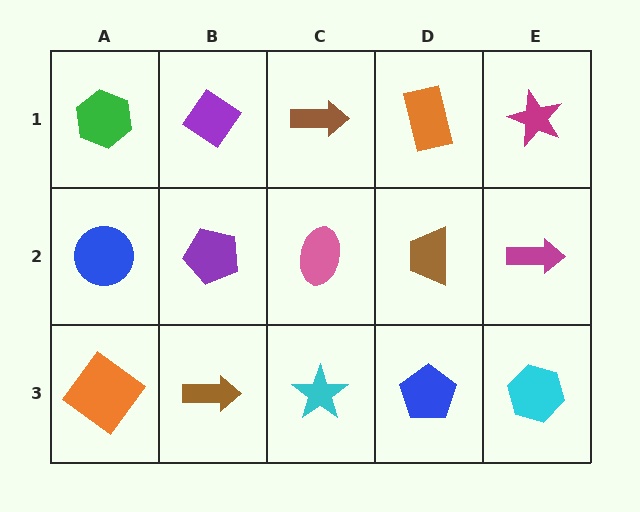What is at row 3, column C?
A cyan star.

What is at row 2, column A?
A blue circle.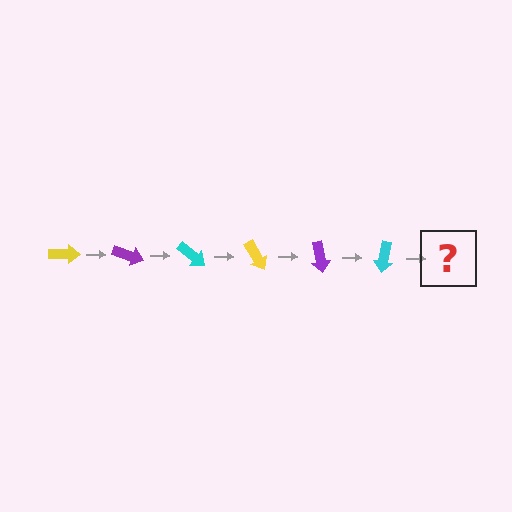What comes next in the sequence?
The next element should be a yellow arrow, rotated 120 degrees from the start.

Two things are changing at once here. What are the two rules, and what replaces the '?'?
The two rules are that it rotates 20 degrees each step and the color cycles through yellow, purple, and cyan. The '?' should be a yellow arrow, rotated 120 degrees from the start.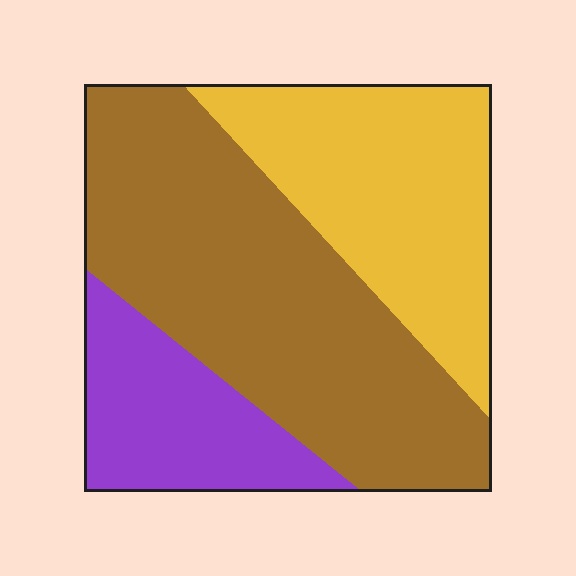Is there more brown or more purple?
Brown.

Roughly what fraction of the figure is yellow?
Yellow takes up between a sixth and a third of the figure.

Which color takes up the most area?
Brown, at roughly 50%.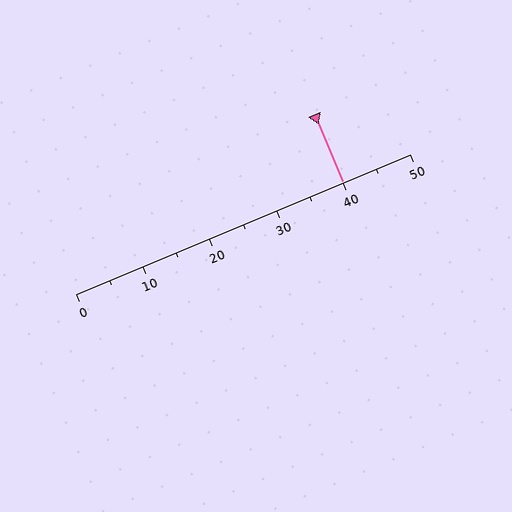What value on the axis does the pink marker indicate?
The marker indicates approximately 40.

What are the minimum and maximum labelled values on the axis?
The axis runs from 0 to 50.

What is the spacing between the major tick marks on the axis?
The major ticks are spaced 10 apart.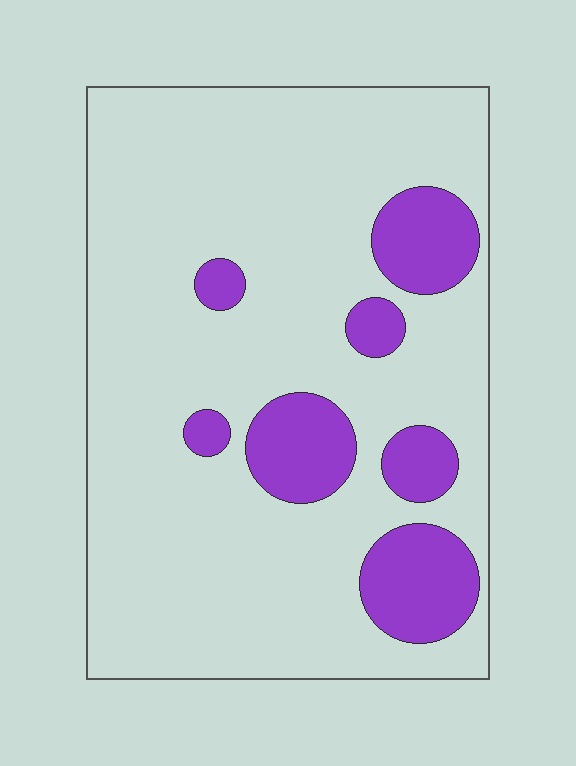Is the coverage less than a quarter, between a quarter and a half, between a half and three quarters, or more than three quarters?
Less than a quarter.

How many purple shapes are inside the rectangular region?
7.